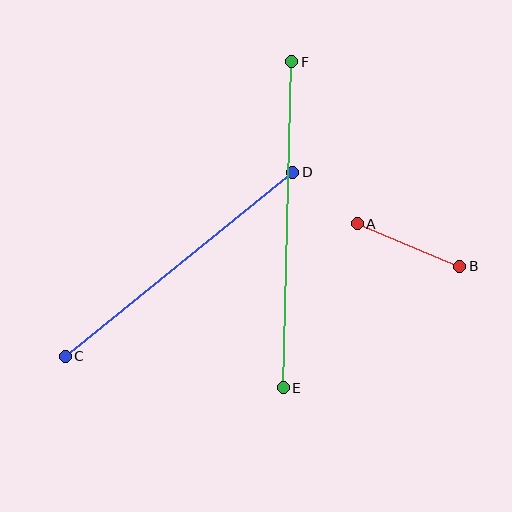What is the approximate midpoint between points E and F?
The midpoint is at approximately (287, 225) pixels.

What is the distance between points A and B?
The distance is approximately 111 pixels.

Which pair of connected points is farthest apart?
Points E and F are farthest apart.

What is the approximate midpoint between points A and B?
The midpoint is at approximately (408, 245) pixels.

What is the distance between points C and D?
The distance is approximately 292 pixels.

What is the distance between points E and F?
The distance is approximately 326 pixels.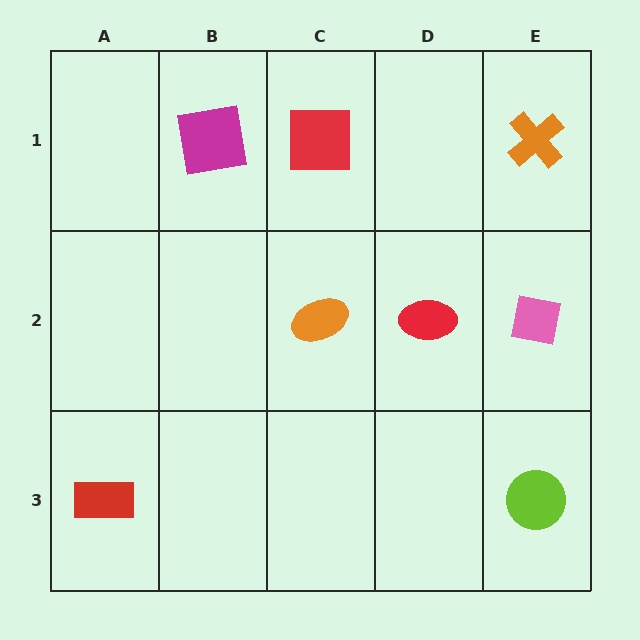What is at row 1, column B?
A magenta square.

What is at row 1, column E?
An orange cross.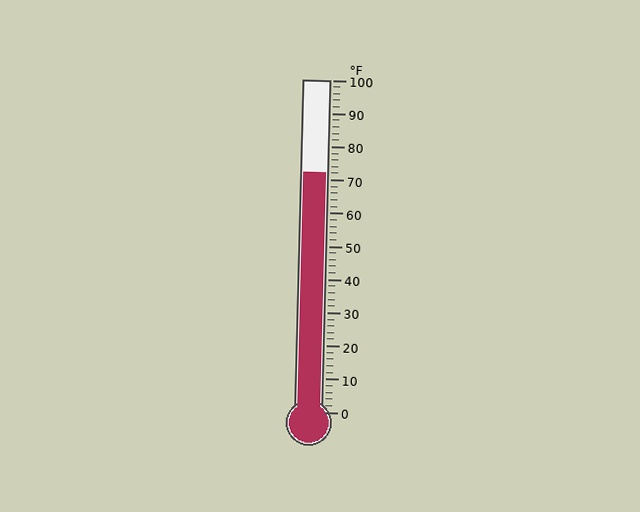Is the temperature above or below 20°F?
The temperature is above 20°F.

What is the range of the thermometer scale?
The thermometer scale ranges from 0°F to 100°F.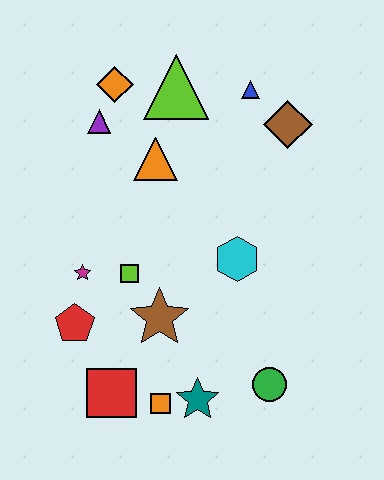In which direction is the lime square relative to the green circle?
The lime square is to the left of the green circle.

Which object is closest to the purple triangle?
The orange diamond is closest to the purple triangle.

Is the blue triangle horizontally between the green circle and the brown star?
Yes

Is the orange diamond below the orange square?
No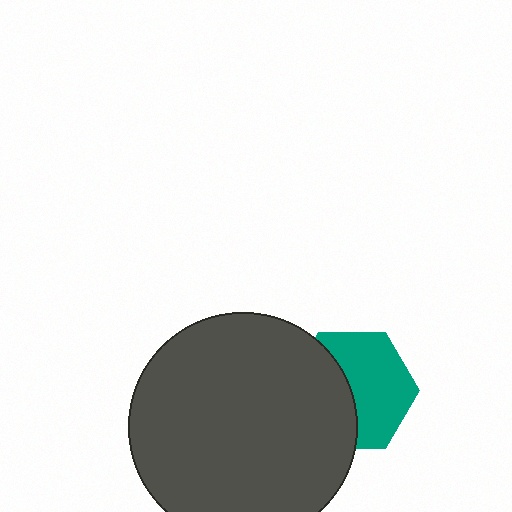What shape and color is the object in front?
The object in front is a dark gray circle.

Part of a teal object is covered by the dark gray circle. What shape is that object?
It is a hexagon.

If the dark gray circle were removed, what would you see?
You would see the complete teal hexagon.